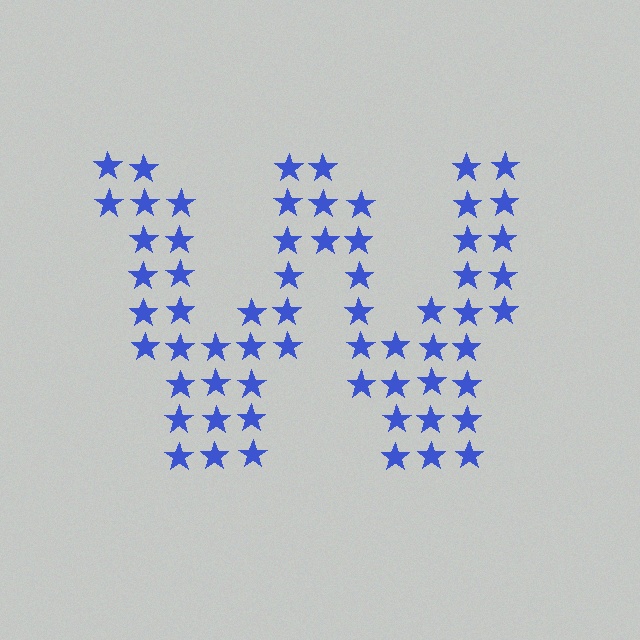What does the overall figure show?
The overall figure shows the letter W.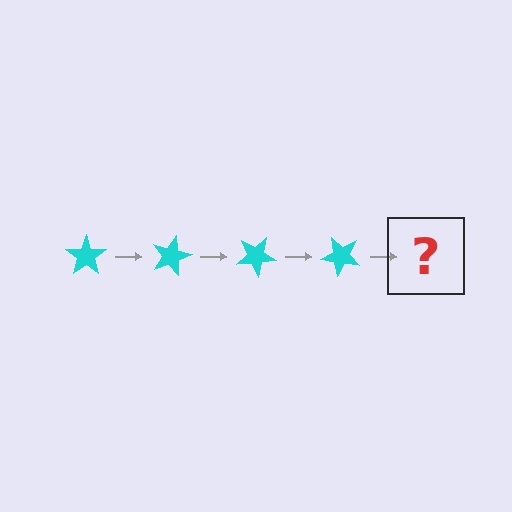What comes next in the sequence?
The next element should be a cyan star rotated 60 degrees.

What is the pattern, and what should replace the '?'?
The pattern is that the star rotates 15 degrees each step. The '?' should be a cyan star rotated 60 degrees.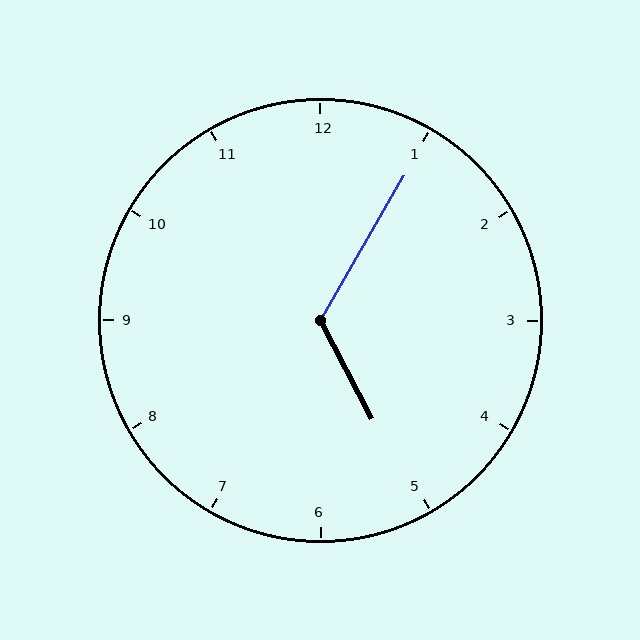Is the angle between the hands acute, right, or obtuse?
It is obtuse.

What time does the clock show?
5:05.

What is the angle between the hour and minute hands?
Approximately 122 degrees.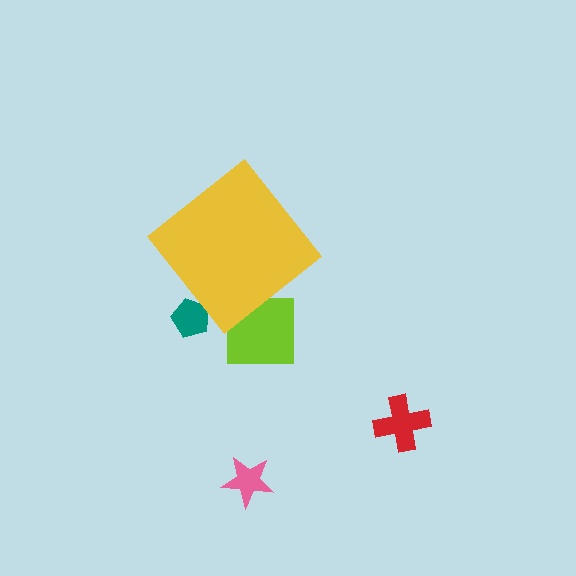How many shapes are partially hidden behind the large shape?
2 shapes are partially hidden.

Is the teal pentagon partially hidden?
Yes, the teal pentagon is partially hidden behind the yellow diamond.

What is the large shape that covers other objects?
A yellow diamond.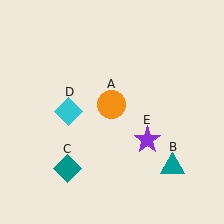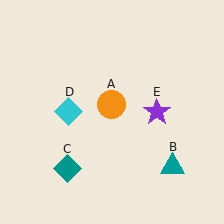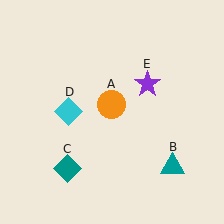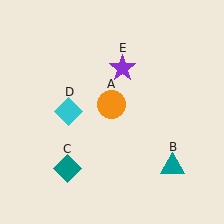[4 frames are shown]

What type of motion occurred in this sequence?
The purple star (object E) rotated counterclockwise around the center of the scene.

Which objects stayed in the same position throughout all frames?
Orange circle (object A) and teal triangle (object B) and teal diamond (object C) and cyan diamond (object D) remained stationary.